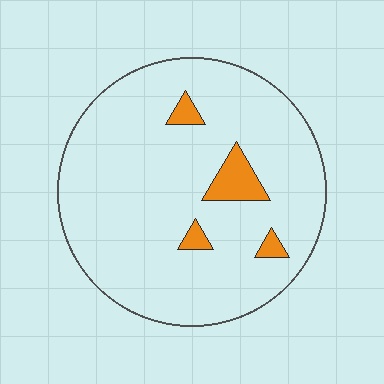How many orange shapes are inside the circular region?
4.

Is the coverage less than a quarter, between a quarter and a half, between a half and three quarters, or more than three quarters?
Less than a quarter.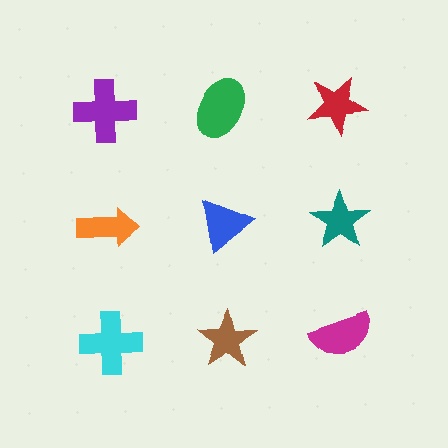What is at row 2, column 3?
A teal star.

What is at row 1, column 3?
A red star.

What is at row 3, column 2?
A brown star.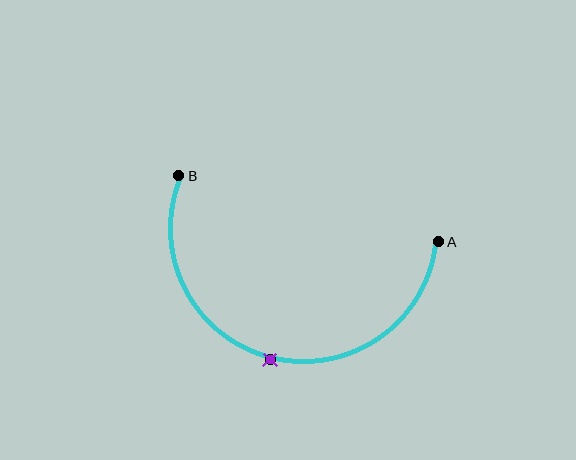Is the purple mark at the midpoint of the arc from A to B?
Yes. The purple mark lies on the arc at equal arc-length from both A and B — it is the arc midpoint.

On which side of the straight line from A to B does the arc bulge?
The arc bulges below the straight line connecting A and B.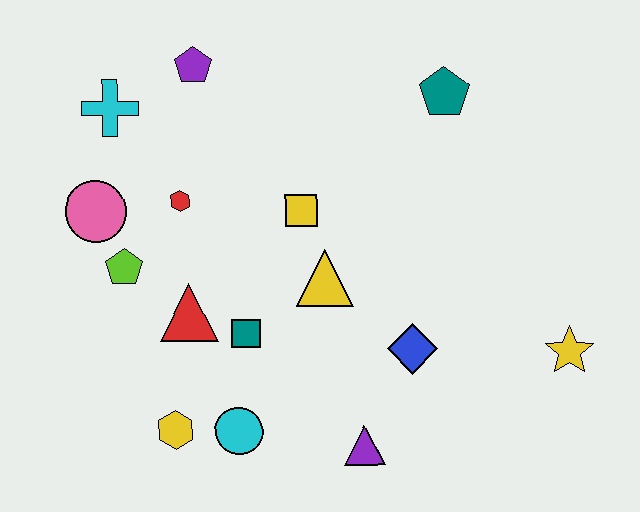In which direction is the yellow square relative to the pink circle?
The yellow square is to the right of the pink circle.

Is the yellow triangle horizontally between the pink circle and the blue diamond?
Yes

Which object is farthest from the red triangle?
The yellow star is farthest from the red triangle.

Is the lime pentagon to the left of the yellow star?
Yes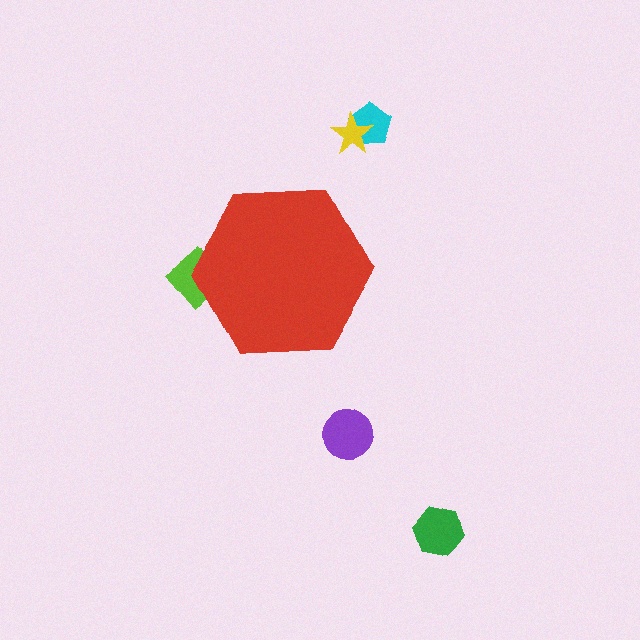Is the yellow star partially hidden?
No, the yellow star is fully visible.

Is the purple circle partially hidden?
No, the purple circle is fully visible.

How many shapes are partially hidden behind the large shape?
1 shape is partially hidden.